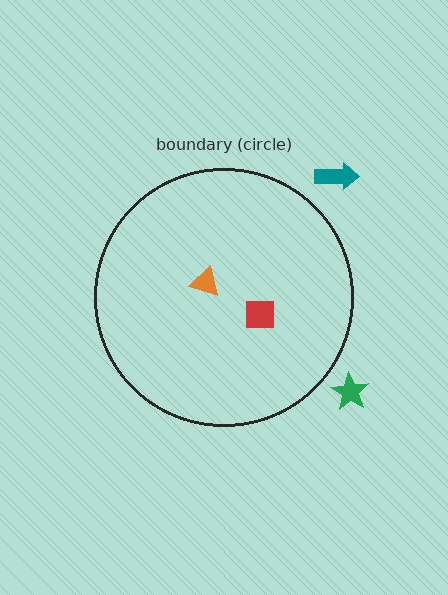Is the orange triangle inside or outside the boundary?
Inside.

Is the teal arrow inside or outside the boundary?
Outside.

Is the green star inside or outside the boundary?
Outside.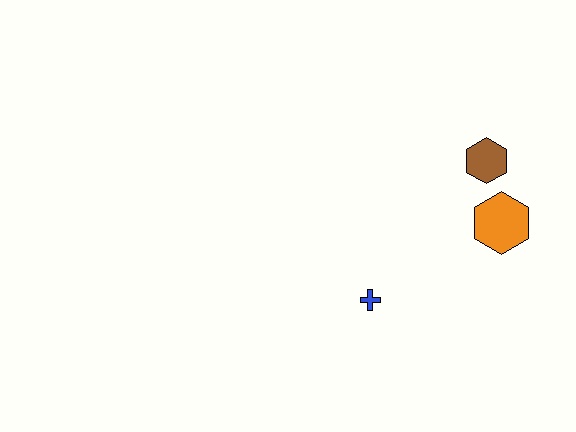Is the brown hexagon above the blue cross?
Yes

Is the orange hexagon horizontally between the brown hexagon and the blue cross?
No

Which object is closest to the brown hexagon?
The orange hexagon is closest to the brown hexagon.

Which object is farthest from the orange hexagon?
The blue cross is farthest from the orange hexagon.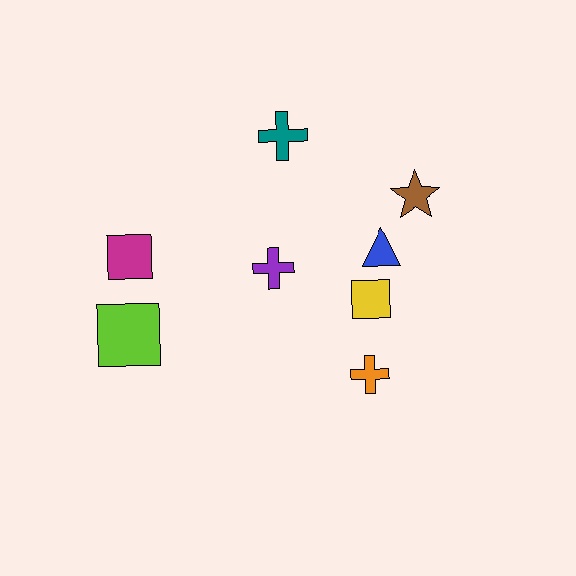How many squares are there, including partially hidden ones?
There are 3 squares.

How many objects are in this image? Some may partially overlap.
There are 8 objects.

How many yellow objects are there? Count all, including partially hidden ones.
There is 1 yellow object.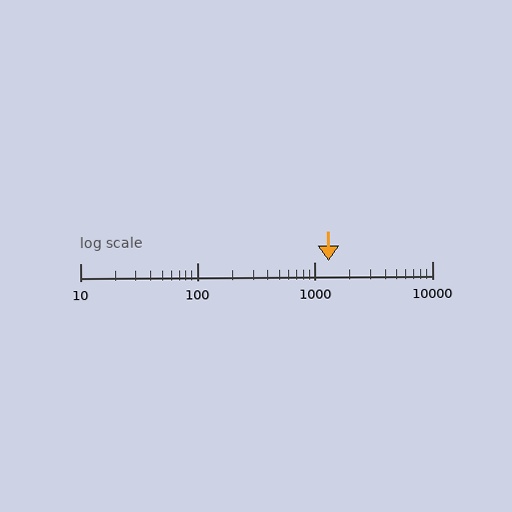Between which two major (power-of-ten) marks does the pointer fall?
The pointer is between 1000 and 10000.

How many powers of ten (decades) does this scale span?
The scale spans 3 decades, from 10 to 10000.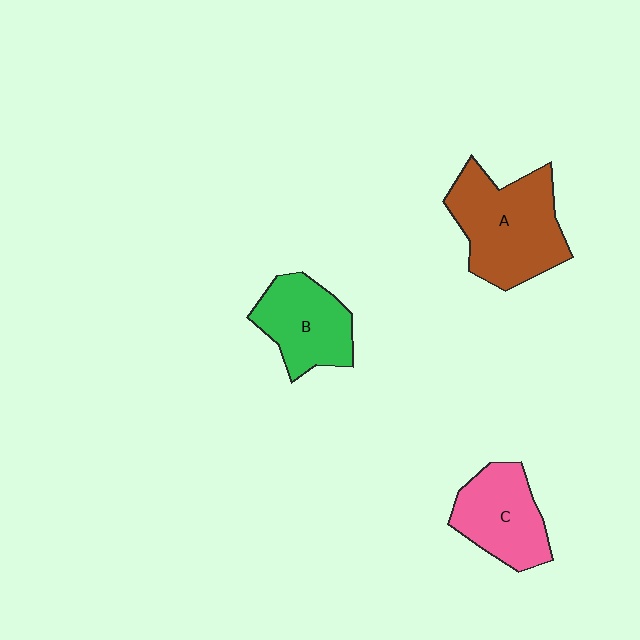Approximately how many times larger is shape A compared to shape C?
Approximately 1.4 times.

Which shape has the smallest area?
Shape B (green).